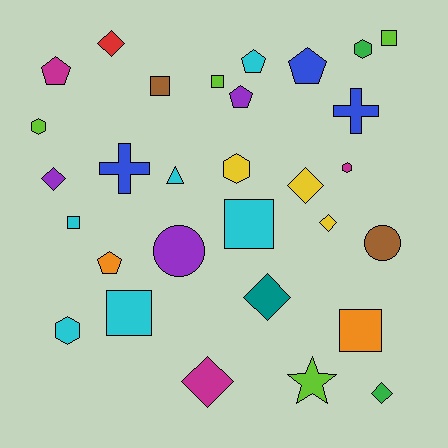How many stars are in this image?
There is 1 star.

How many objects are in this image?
There are 30 objects.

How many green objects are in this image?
There are 2 green objects.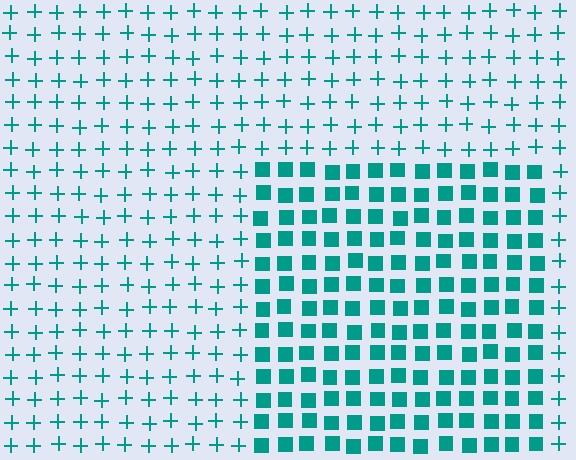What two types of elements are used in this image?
The image uses squares inside the rectangle region and plus signs outside it.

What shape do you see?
I see a rectangle.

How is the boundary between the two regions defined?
The boundary is defined by a change in element shape: squares inside vs. plus signs outside. All elements share the same color and spacing.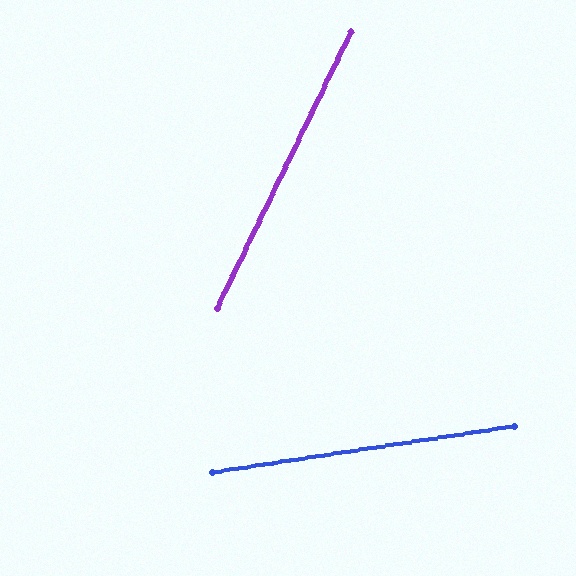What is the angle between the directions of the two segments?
Approximately 56 degrees.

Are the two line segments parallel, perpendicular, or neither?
Neither parallel nor perpendicular — they differ by about 56°.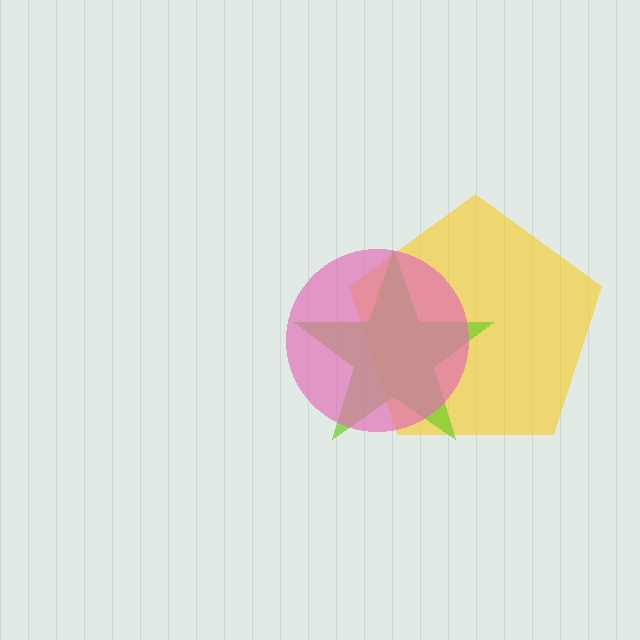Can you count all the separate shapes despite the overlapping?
Yes, there are 3 separate shapes.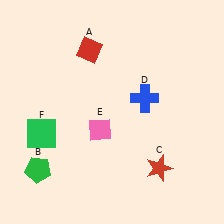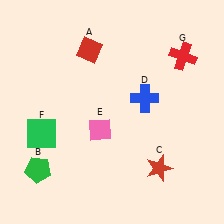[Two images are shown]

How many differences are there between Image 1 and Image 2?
There is 1 difference between the two images.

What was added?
A red cross (G) was added in Image 2.